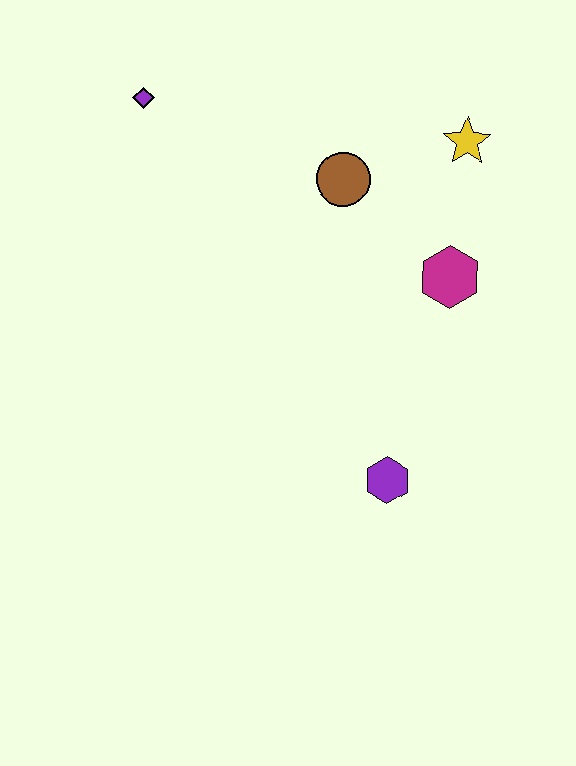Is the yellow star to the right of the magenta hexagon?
Yes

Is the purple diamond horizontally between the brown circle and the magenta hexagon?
No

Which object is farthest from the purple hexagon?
The purple diamond is farthest from the purple hexagon.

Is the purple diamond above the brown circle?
Yes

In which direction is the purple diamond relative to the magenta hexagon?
The purple diamond is to the left of the magenta hexagon.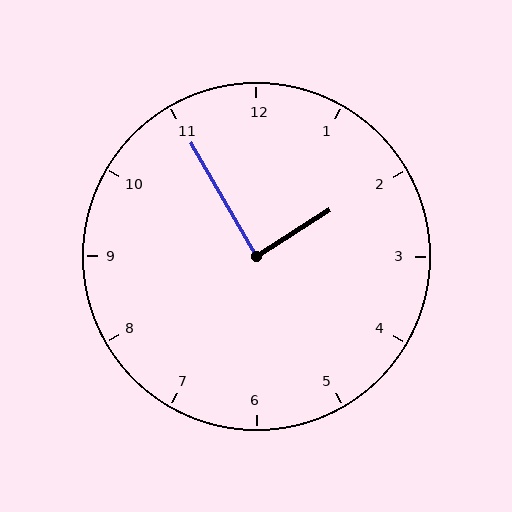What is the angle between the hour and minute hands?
Approximately 88 degrees.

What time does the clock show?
1:55.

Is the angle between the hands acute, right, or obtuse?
It is right.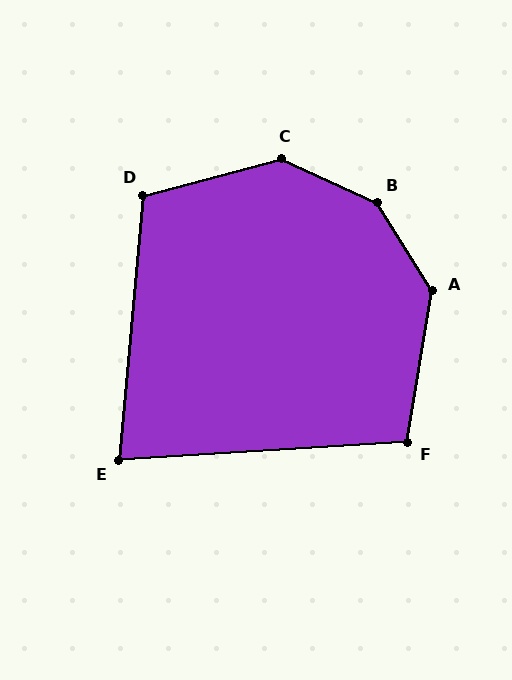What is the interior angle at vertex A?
Approximately 139 degrees (obtuse).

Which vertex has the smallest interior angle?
E, at approximately 81 degrees.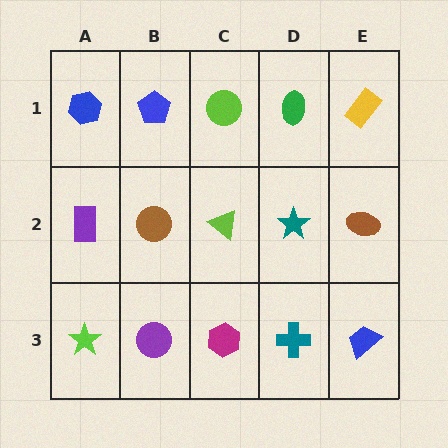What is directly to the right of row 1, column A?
A blue pentagon.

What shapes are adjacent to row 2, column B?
A blue pentagon (row 1, column B), a purple circle (row 3, column B), a purple rectangle (row 2, column A), a lime triangle (row 2, column C).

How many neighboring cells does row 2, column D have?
4.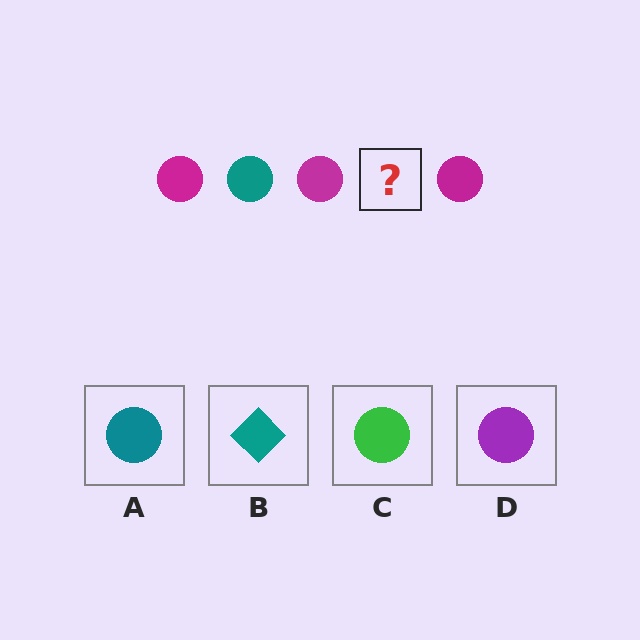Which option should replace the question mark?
Option A.